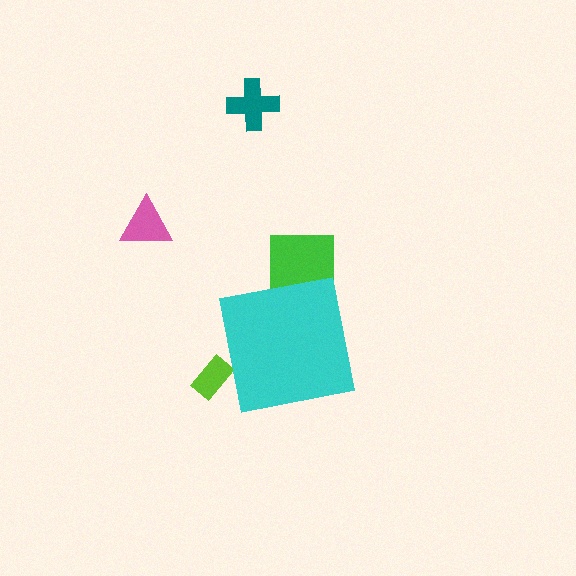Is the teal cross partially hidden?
No, the teal cross is fully visible.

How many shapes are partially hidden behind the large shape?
2 shapes are partially hidden.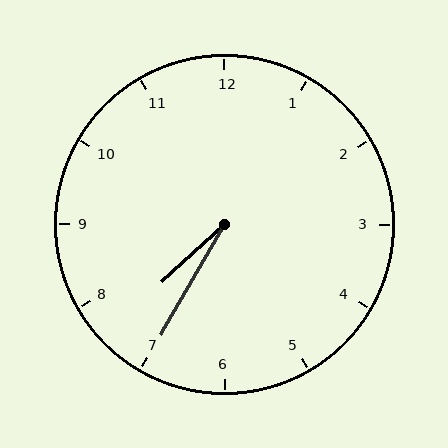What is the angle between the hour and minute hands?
Approximately 18 degrees.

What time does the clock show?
7:35.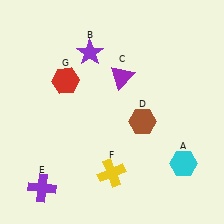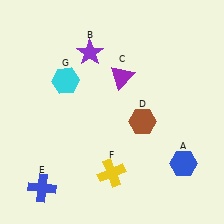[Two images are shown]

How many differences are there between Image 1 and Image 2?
There are 3 differences between the two images.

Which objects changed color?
A changed from cyan to blue. E changed from purple to blue. G changed from red to cyan.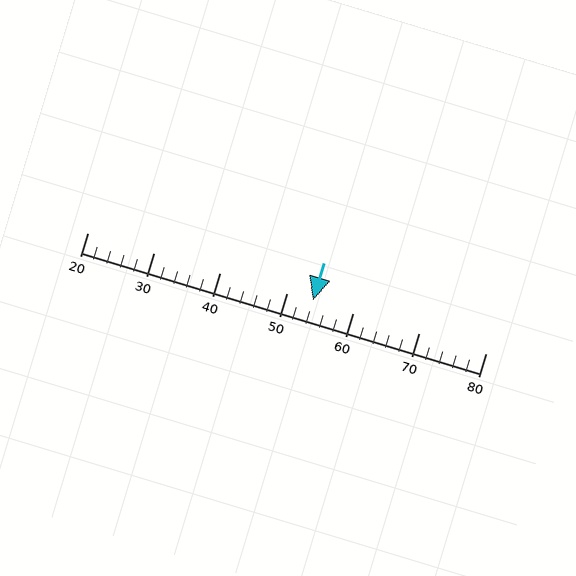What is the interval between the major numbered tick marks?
The major tick marks are spaced 10 units apart.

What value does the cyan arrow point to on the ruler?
The cyan arrow points to approximately 54.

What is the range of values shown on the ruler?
The ruler shows values from 20 to 80.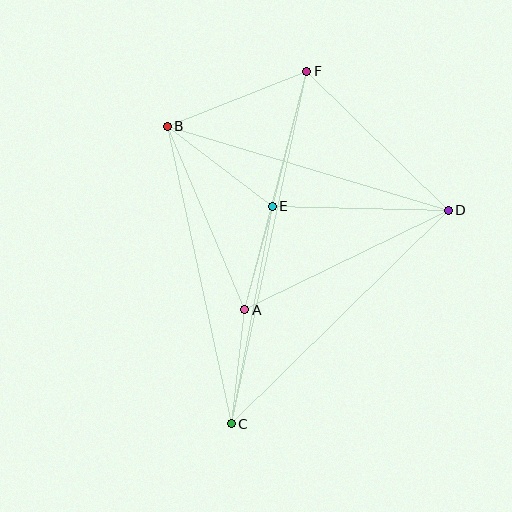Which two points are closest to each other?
Points A and E are closest to each other.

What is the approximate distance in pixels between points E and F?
The distance between E and F is approximately 139 pixels.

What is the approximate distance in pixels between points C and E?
The distance between C and E is approximately 222 pixels.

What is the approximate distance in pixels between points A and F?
The distance between A and F is approximately 246 pixels.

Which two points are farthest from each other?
Points C and F are farthest from each other.